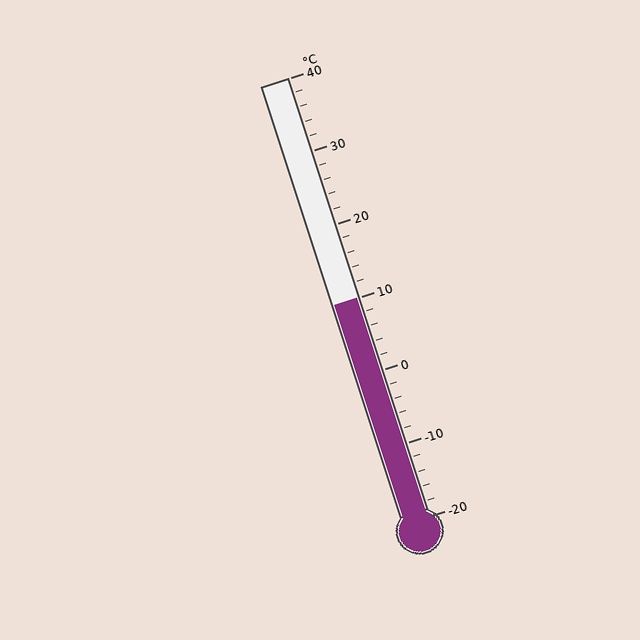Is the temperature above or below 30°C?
The temperature is below 30°C.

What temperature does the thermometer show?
The thermometer shows approximately 10°C.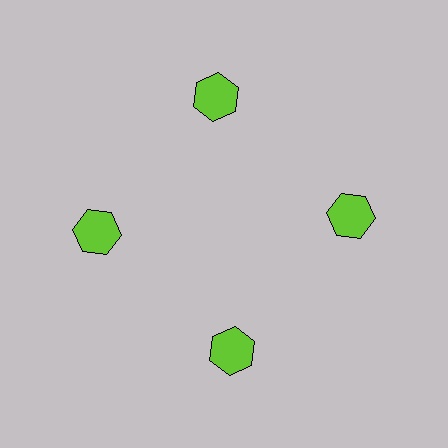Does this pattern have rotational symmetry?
Yes, this pattern has 4-fold rotational symmetry. It looks the same after rotating 90 degrees around the center.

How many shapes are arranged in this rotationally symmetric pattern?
There are 4 shapes, arranged in 4 groups of 1.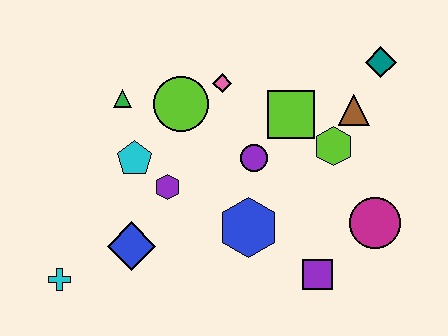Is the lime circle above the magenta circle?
Yes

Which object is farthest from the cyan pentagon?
The teal diamond is farthest from the cyan pentagon.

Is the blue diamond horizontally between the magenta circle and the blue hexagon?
No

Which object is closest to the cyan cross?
The blue diamond is closest to the cyan cross.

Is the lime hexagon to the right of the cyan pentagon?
Yes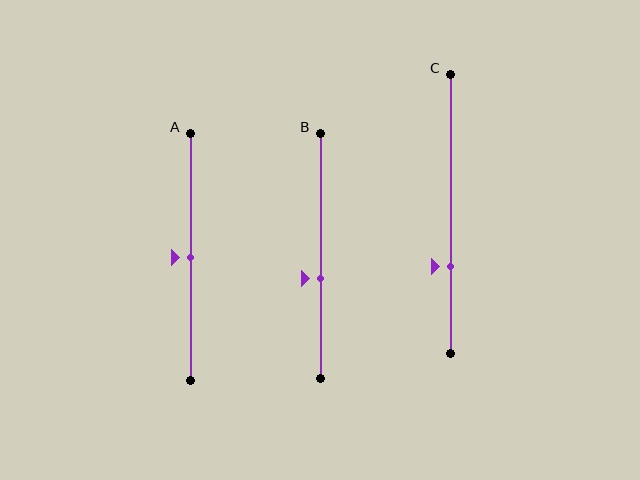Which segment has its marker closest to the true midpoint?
Segment A has its marker closest to the true midpoint.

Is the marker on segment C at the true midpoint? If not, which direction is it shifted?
No, the marker on segment C is shifted downward by about 19% of the segment length.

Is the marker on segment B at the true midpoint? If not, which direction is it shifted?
No, the marker on segment B is shifted downward by about 9% of the segment length.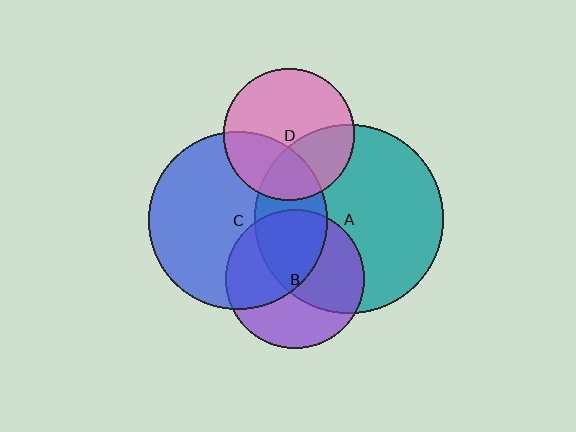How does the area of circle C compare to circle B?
Approximately 1.6 times.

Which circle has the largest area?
Circle A (teal).